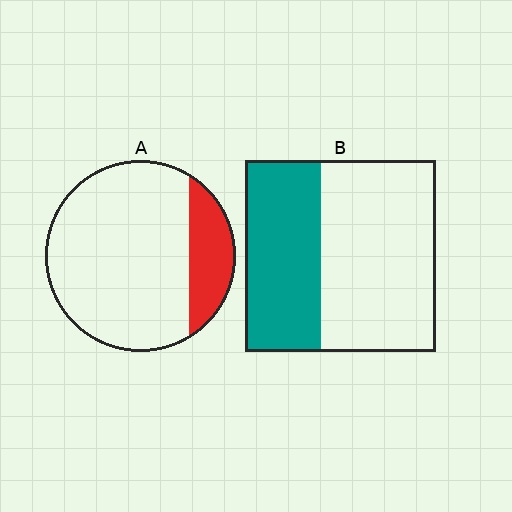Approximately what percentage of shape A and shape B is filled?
A is approximately 20% and B is approximately 40%.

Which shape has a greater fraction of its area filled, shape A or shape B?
Shape B.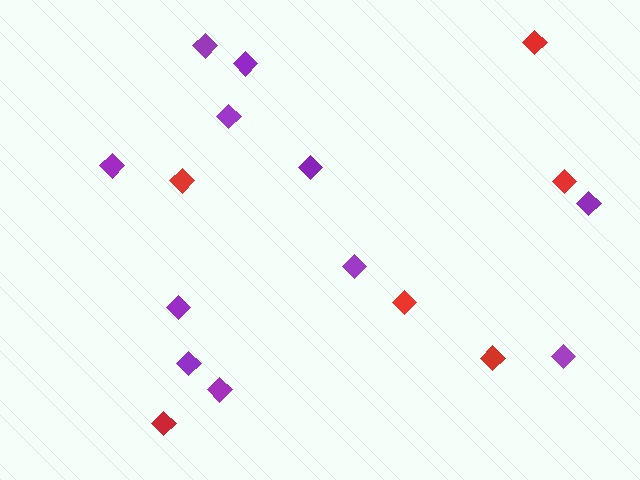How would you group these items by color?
There are 2 groups: one group of red diamonds (6) and one group of purple diamonds (11).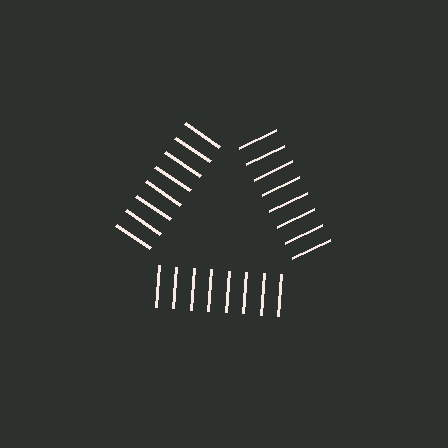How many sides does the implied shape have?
3 sides — the line-ends trace a triangle.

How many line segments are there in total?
24 — 8 along each of the 3 edges.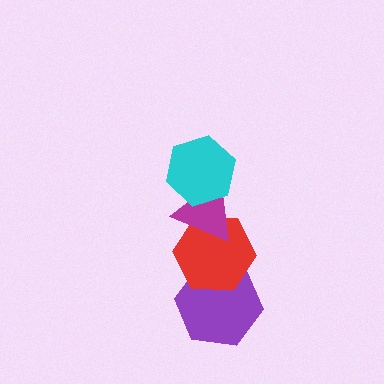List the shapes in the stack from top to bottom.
From top to bottom: the cyan hexagon, the magenta triangle, the red hexagon, the purple hexagon.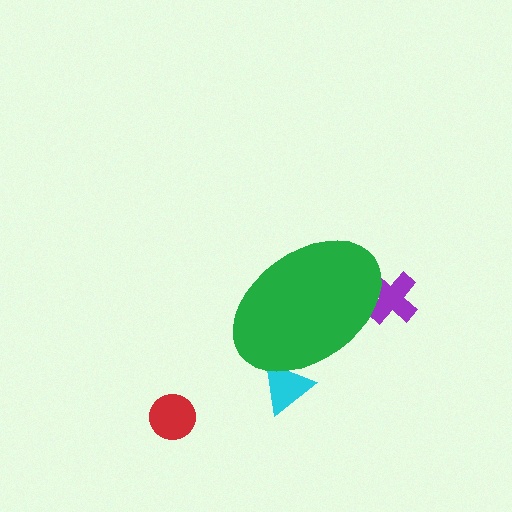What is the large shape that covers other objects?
A green ellipse.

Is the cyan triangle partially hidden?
Yes, the cyan triangle is partially hidden behind the green ellipse.